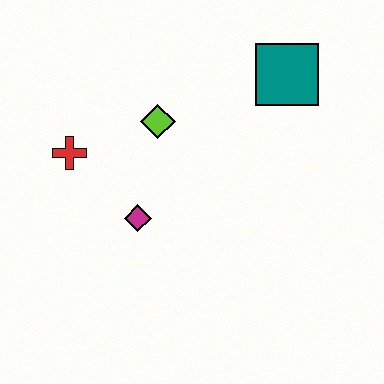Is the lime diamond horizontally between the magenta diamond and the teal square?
Yes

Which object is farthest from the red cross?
The teal square is farthest from the red cross.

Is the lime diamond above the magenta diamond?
Yes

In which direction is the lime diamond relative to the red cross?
The lime diamond is to the right of the red cross.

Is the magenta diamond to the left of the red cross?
No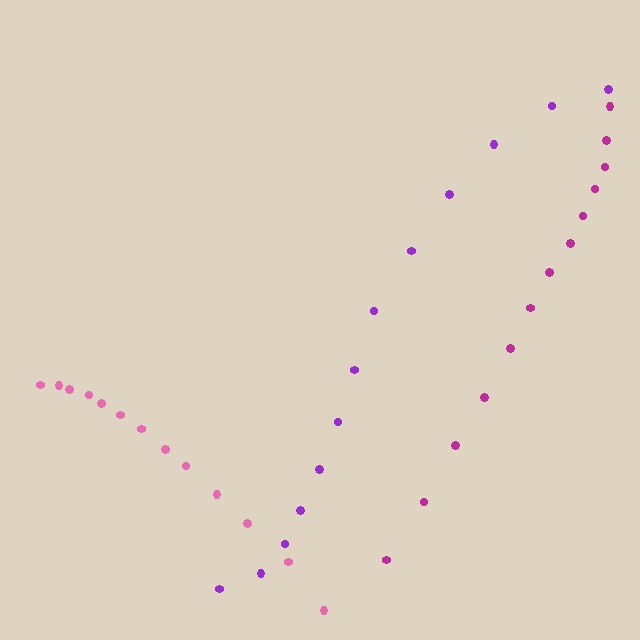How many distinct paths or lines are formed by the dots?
There are 3 distinct paths.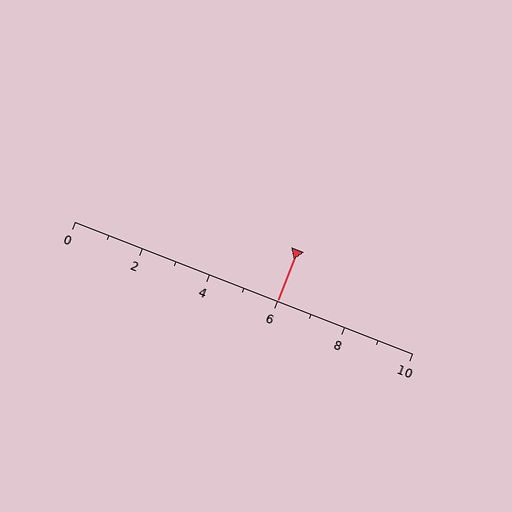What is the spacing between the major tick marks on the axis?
The major ticks are spaced 2 apart.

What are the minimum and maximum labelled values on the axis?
The axis runs from 0 to 10.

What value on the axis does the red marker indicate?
The marker indicates approximately 6.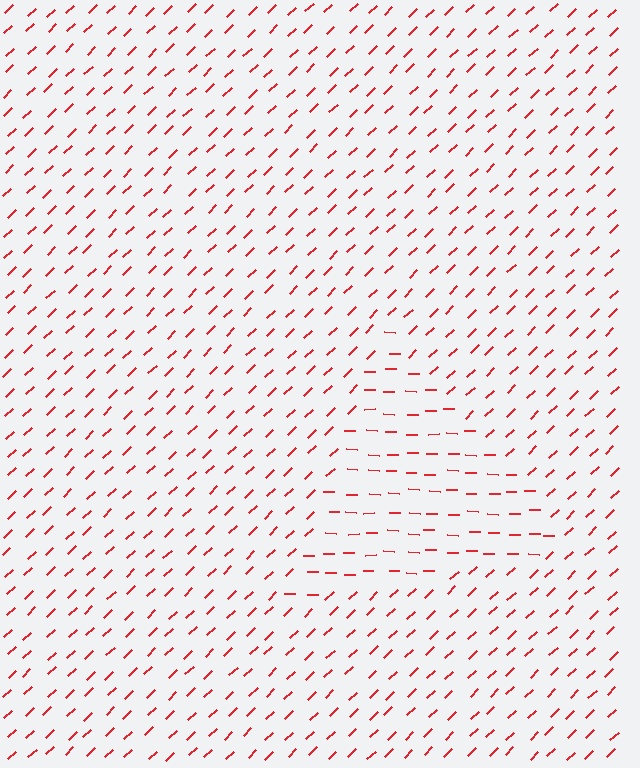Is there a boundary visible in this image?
Yes, there is a texture boundary formed by a change in line orientation.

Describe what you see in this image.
The image is filled with small red line segments. A triangle region in the image has lines oriented differently from the surrounding lines, creating a visible texture boundary.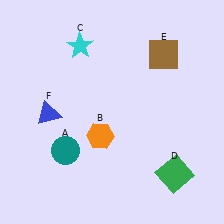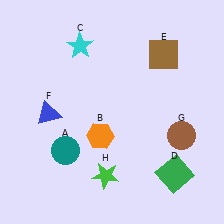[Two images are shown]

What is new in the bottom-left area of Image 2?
A green star (H) was added in the bottom-left area of Image 2.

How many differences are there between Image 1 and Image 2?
There are 2 differences between the two images.